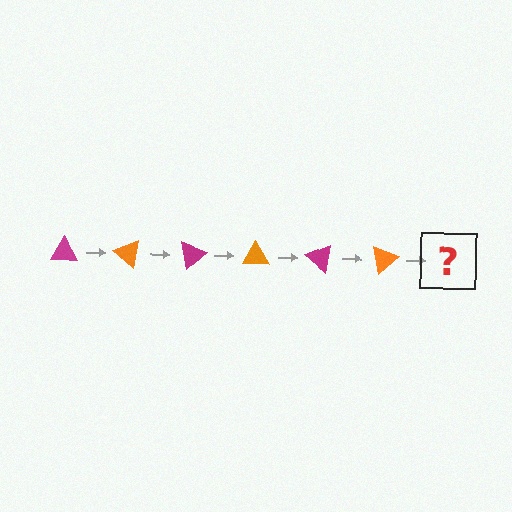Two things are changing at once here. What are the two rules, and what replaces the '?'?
The two rules are that it rotates 40 degrees each step and the color cycles through magenta and orange. The '?' should be a magenta triangle, rotated 240 degrees from the start.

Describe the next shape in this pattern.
It should be a magenta triangle, rotated 240 degrees from the start.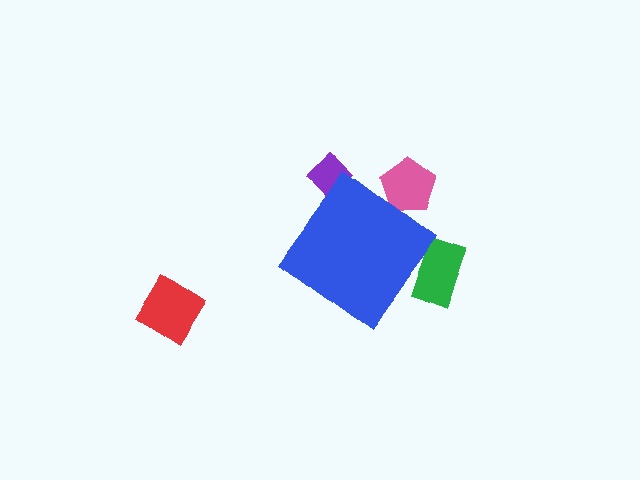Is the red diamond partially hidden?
No, the red diamond is fully visible.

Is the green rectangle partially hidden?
Yes, the green rectangle is partially hidden behind the blue diamond.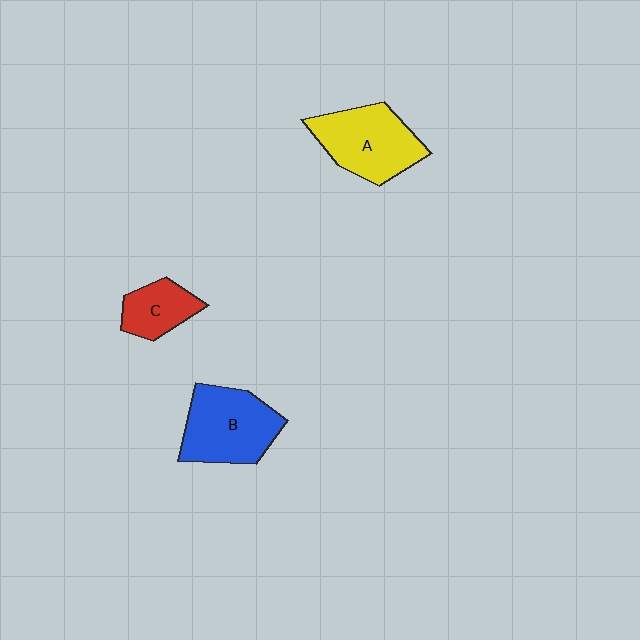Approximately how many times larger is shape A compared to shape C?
Approximately 1.8 times.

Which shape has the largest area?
Shape B (blue).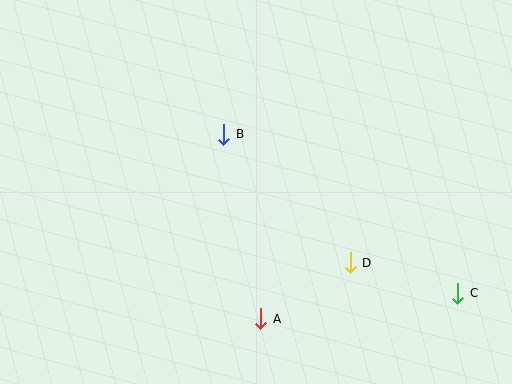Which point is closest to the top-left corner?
Point B is closest to the top-left corner.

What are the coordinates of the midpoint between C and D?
The midpoint between C and D is at (404, 278).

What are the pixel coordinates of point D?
Point D is at (350, 263).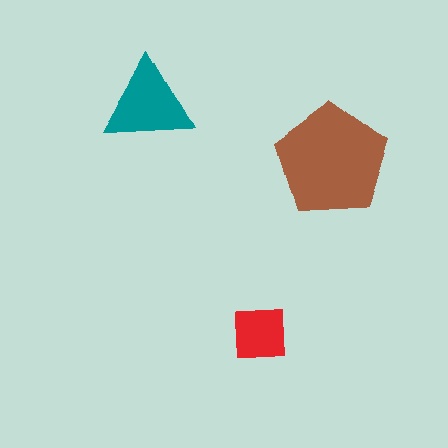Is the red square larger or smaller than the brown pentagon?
Smaller.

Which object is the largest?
The brown pentagon.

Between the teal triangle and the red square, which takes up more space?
The teal triangle.